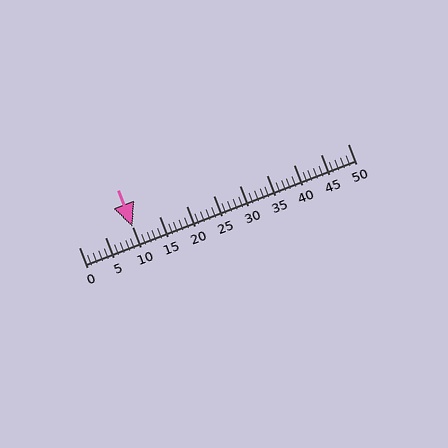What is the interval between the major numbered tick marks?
The major tick marks are spaced 5 units apart.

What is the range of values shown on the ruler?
The ruler shows values from 0 to 50.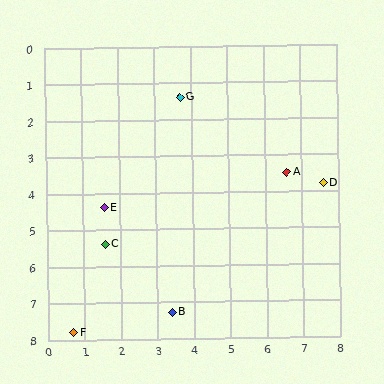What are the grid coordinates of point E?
Point E is at approximately (1.6, 4.4).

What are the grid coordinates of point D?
Point D is at approximately (7.6, 3.8).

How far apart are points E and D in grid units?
Points E and D are about 6.0 grid units apart.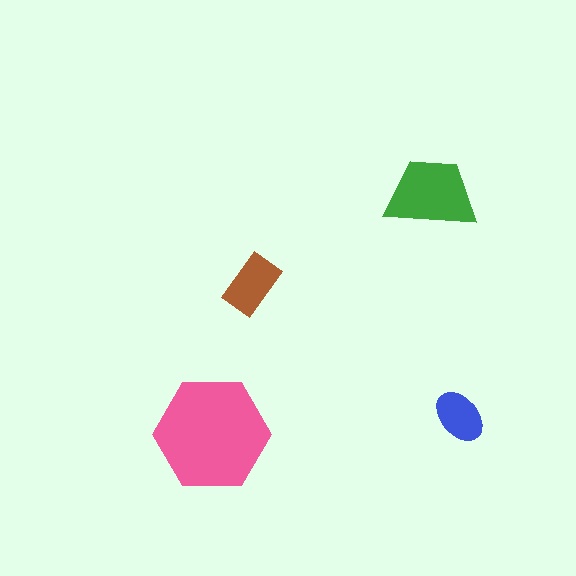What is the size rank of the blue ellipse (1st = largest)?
4th.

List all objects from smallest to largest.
The blue ellipse, the brown rectangle, the green trapezoid, the pink hexagon.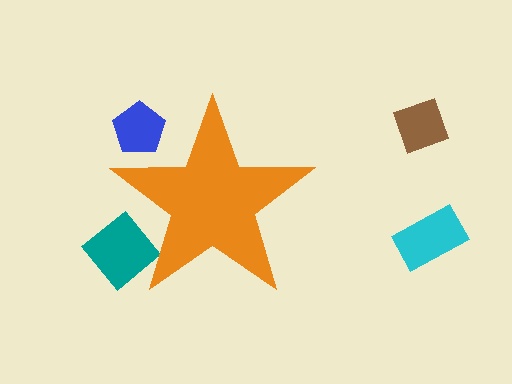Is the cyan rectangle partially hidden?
No, the cyan rectangle is fully visible.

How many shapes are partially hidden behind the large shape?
2 shapes are partially hidden.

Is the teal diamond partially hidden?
Yes, the teal diamond is partially hidden behind the orange star.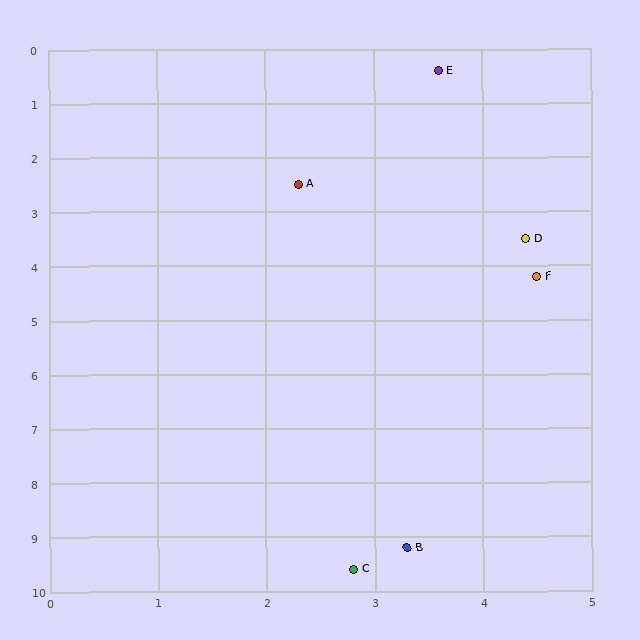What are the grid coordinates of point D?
Point D is at approximately (4.4, 3.5).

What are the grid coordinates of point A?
Point A is at approximately (2.3, 2.5).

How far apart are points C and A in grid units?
Points C and A are about 7.1 grid units apart.